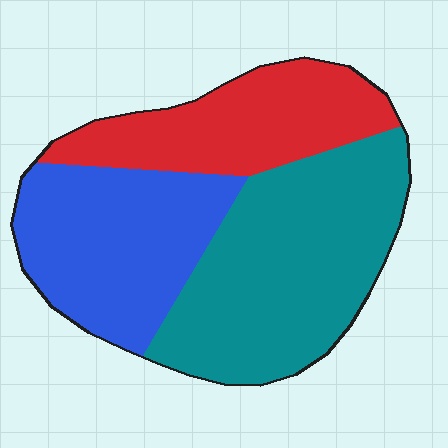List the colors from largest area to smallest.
From largest to smallest: teal, blue, red.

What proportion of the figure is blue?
Blue takes up about one third (1/3) of the figure.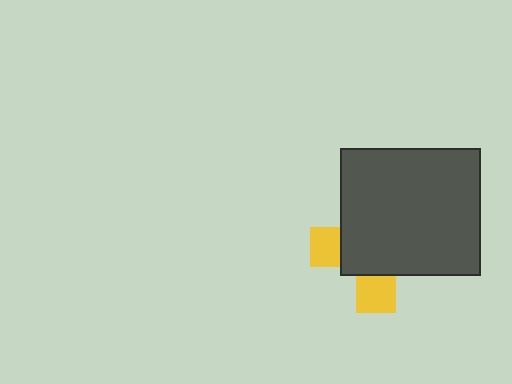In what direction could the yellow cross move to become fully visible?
The yellow cross could move toward the lower-left. That would shift it out from behind the dark gray rectangle entirely.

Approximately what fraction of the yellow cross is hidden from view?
Roughly 70% of the yellow cross is hidden behind the dark gray rectangle.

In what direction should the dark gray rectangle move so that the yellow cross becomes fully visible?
The dark gray rectangle should move toward the upper-right. That is the shortest direction to clear the overlap and leave the yellow cross fully visible.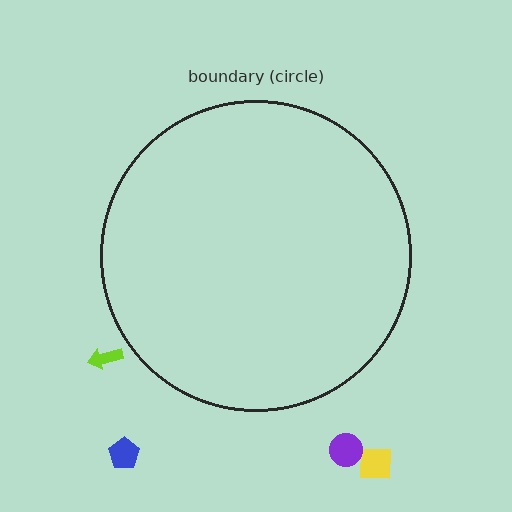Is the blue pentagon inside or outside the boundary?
Outside.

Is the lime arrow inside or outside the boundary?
Outside.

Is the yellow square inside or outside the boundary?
Outside.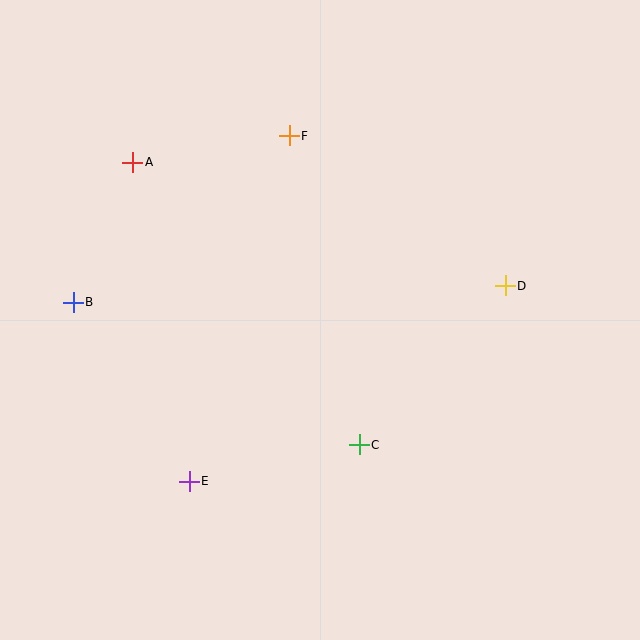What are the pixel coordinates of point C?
Point C is at (359, 445).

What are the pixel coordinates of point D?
Point D is at (505, 286).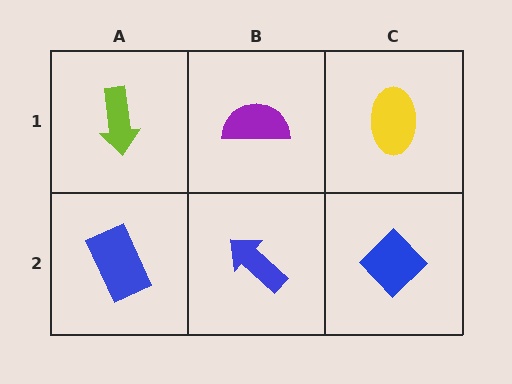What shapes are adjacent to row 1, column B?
A blue arrow (row 2, column B), a lime arrow (row 1, column A), a yellow ellipse (row 1, column C).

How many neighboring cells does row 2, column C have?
2.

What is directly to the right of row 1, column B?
A yellow ellipse.